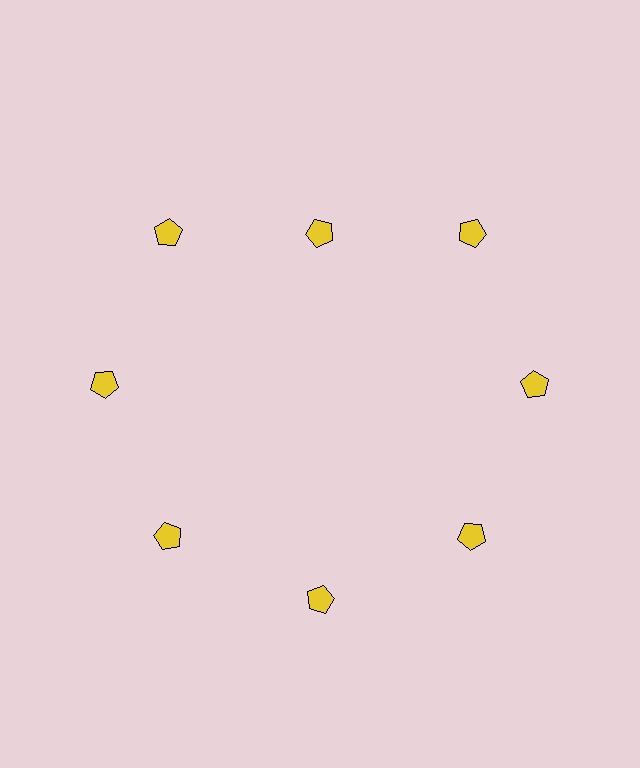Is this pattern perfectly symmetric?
No. The 8 yellow pentagons are arranged in a ring, but one element near the 12 o'clock position is pulled inward toward the center, breaking the 8-fold rotational symmetry.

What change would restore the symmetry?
The symmetry would be restored by moving it outward, back onto the ring so that all 8 pentagons sit at equal angles and equal distance from the center.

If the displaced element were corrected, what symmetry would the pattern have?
It would have 8-fold rotational symmetry — the pattern would map onto itself every 45 degrees.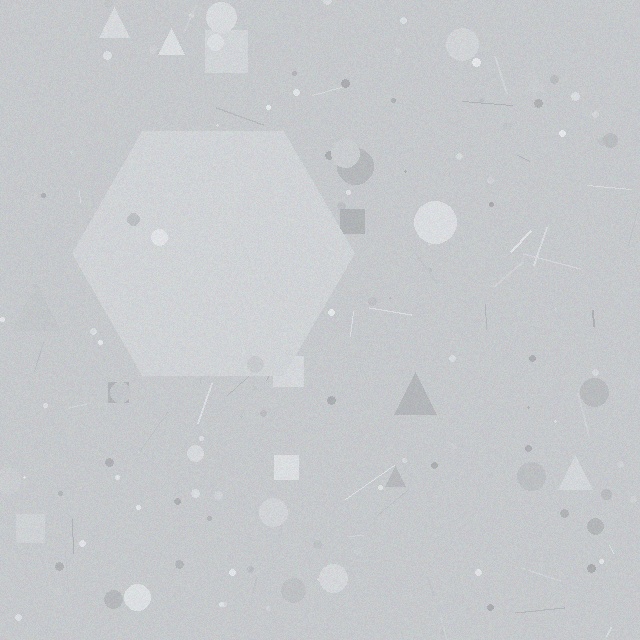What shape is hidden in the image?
A hexagon is hidden in the image.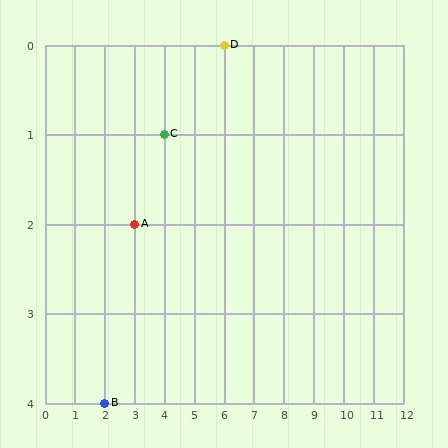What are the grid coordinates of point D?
Point D is at grid coordinates (6, 0).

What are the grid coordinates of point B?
Point B is at grid coordinates (2, 4).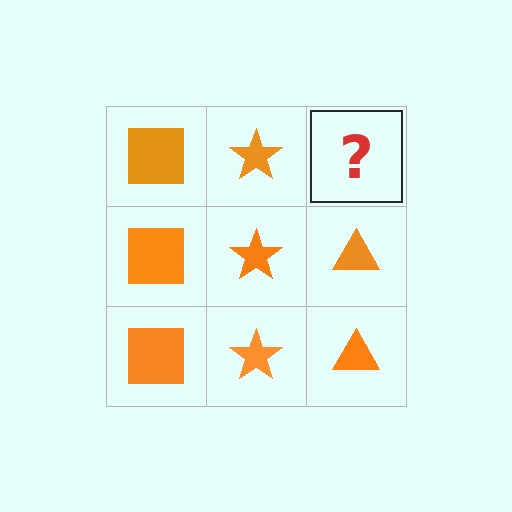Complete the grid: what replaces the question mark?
The question mark should be replaced with an orange triangle.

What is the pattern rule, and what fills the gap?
The rule is that each column has a consistent shape. The gap should be filled with an orange triangle.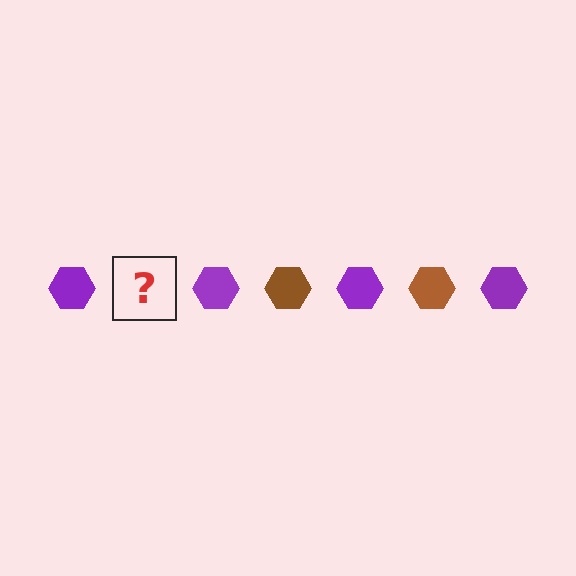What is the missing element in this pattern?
The missing element is a brown hexagon.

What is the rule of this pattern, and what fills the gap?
The rule is that the pattern cycles through purple, brown hexagons. The gap should be filled with a brown hexagon.